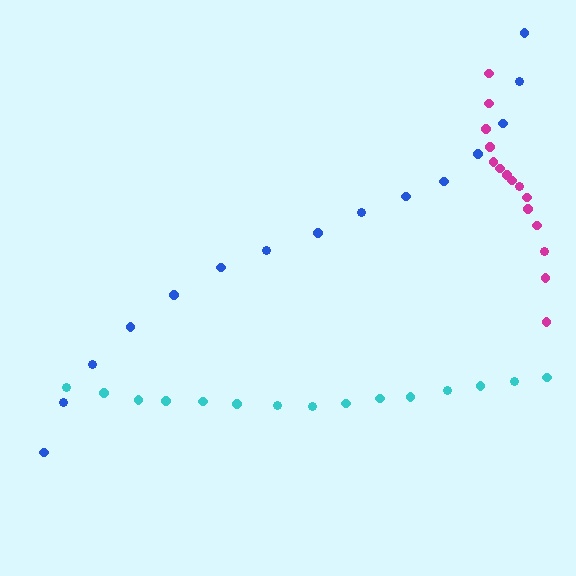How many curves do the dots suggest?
There are 3 distinct paths.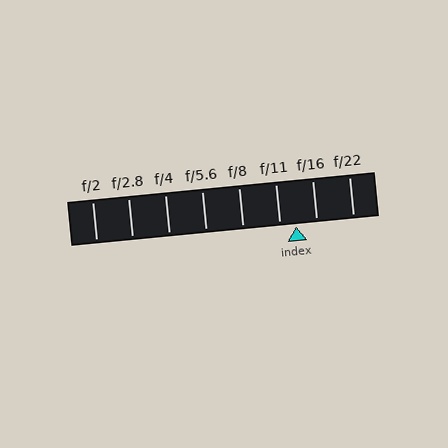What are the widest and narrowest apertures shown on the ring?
The widest aperture shown is f/2 and the narrowest is f/22.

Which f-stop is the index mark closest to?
The index mark is closest to f/11.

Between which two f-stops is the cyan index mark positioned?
The index mark is between f/11 and f/16.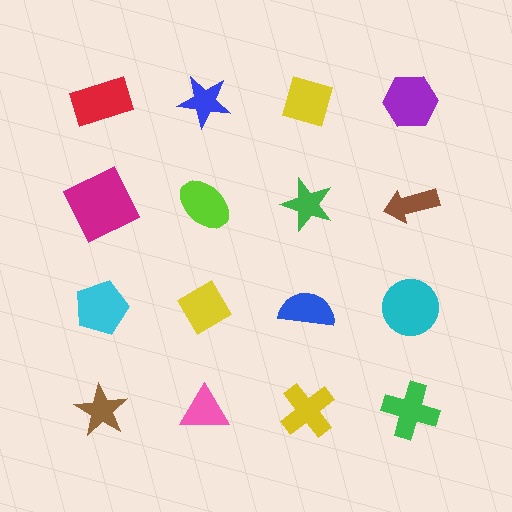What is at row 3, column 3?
A blue semicircle.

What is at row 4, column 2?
A pink triangle.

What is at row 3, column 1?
A cyan pentagon.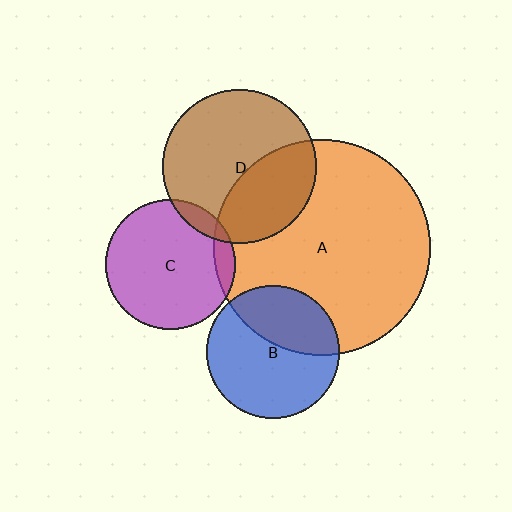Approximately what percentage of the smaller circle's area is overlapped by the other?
Approximately 35%.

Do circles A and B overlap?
Yes.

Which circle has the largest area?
Circle A (orange).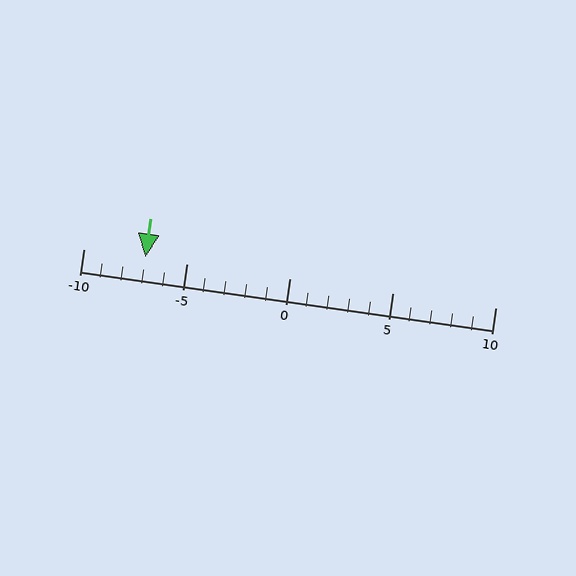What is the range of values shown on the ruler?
The ruler shows values from -10 to 10.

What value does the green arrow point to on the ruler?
The green arrow points to approximately -7.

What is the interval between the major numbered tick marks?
The major tick marks are spaced 5 units apart.